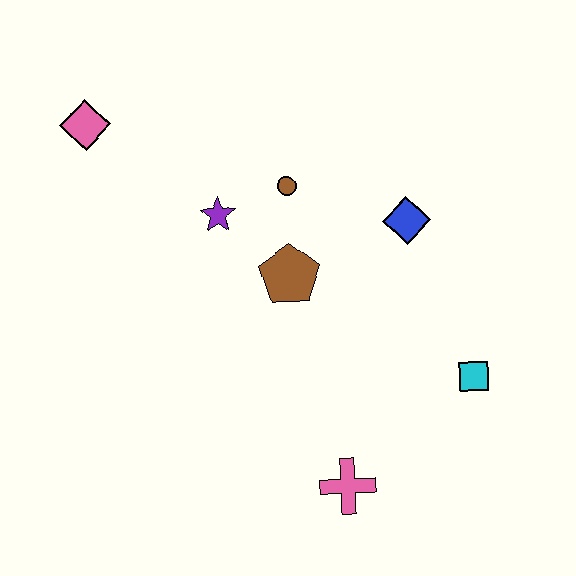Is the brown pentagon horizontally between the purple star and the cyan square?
Yes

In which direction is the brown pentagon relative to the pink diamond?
The brown pentagon is to the right of the pink diamond.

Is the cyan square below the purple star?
Yes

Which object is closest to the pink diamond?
The purple star is closest to the pink diamond.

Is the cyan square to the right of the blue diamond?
Yes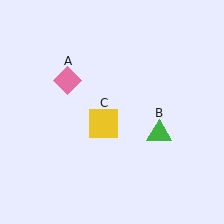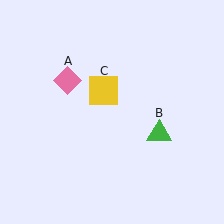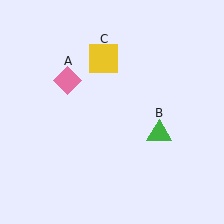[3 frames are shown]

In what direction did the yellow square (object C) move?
The yellow square (object C) moved up.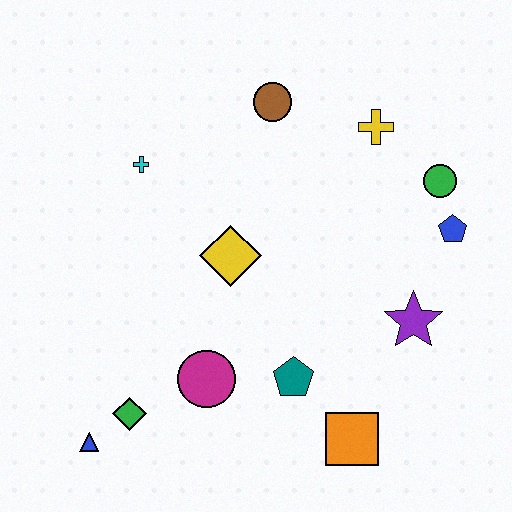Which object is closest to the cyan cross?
The yellow diamond is closest to the cyan cross.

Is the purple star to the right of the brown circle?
Yes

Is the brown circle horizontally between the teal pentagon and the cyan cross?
Yes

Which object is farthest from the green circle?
The blue triangle is farthest from the green circle.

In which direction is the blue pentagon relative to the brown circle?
The blue pentagon is to the right of the brown circle.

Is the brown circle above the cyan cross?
Yes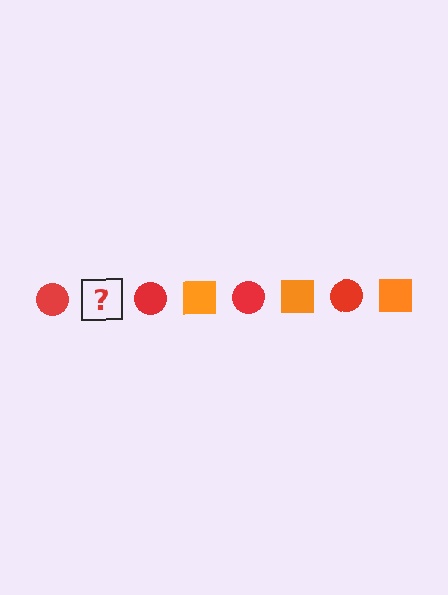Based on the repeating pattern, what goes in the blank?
The blank should be an orange square.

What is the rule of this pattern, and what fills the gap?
The rule is that the pattern alternates between red circle and orange square. The gap should be filled with an orange square.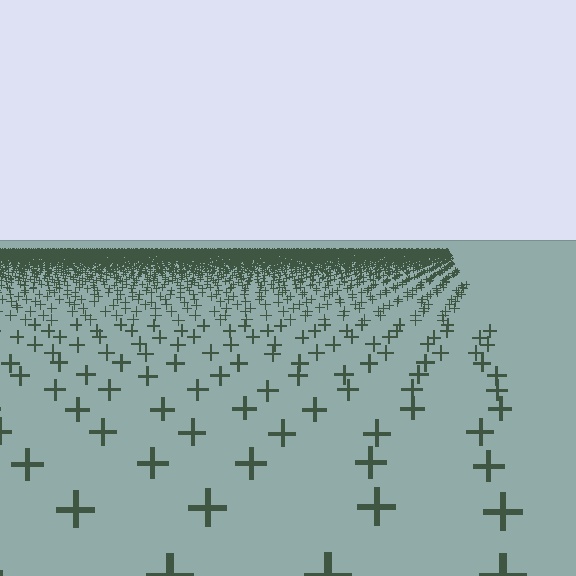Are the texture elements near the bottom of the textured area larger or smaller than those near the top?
Larger. Near the bottom, elements are closer to the viewer and appear at a bigger on-screen size.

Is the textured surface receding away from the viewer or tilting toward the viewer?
The surface is receding away from the viewer. Texture elements get smaller and denser toward the top.